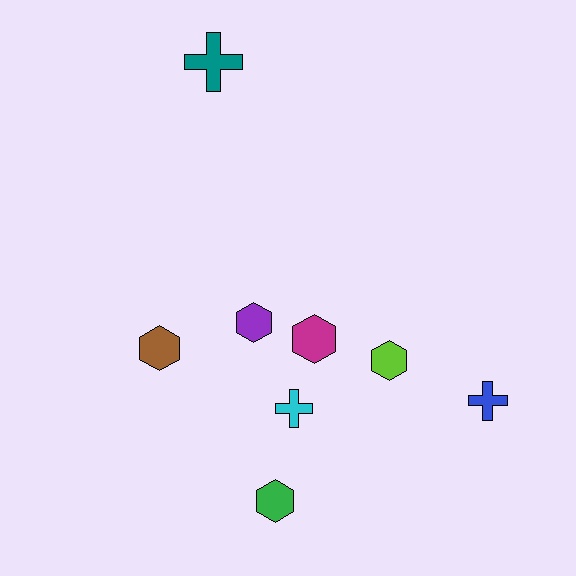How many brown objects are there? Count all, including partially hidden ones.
There is 1 brown object.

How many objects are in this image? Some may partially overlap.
There are 8 objects.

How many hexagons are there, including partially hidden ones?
There are 5 hexagons.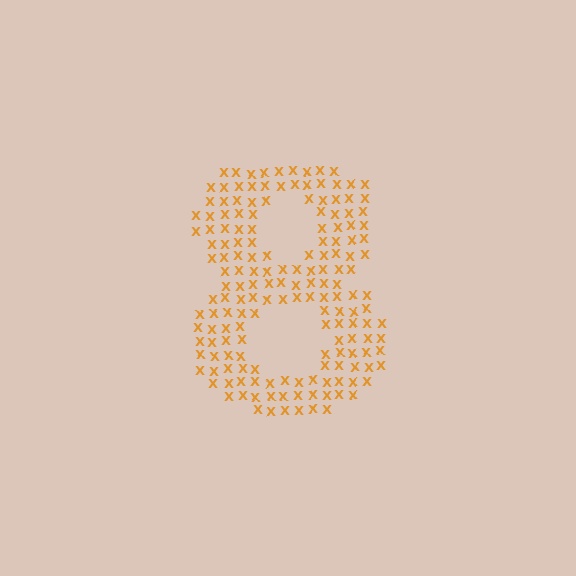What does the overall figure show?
The overall figure shows the digit 8.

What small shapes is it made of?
It is made of small letter X's.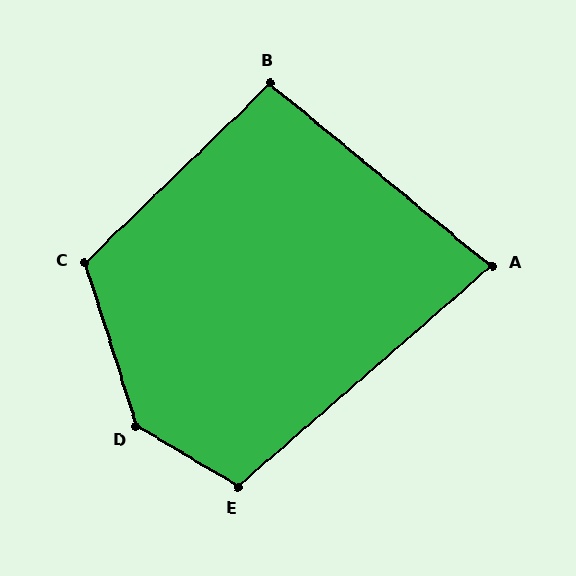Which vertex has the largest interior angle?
D, at approximately 139 degrees.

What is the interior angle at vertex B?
Approximately 97 degrees (obtuse).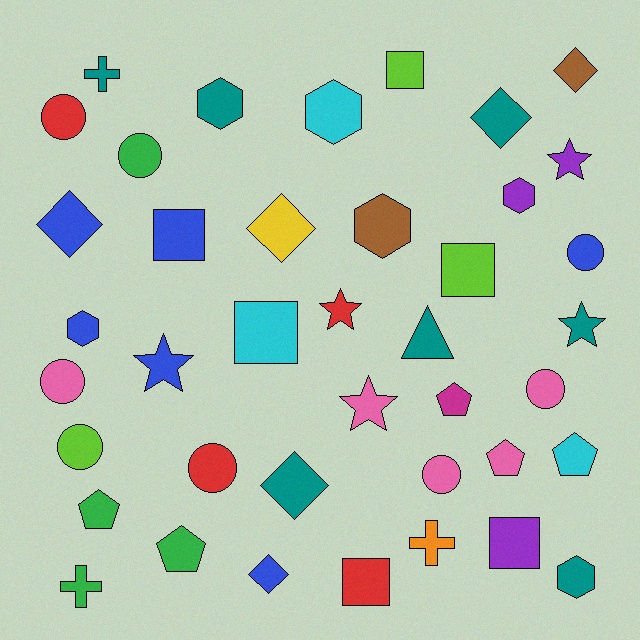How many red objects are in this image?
There are 4 red objects.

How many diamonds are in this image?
There are 6 diamonds.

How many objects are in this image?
There are 40 objects.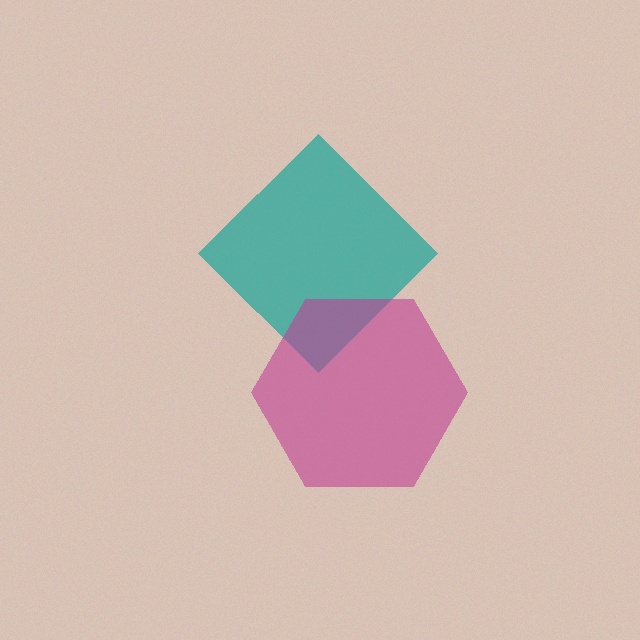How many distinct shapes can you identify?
There are 2 distinct shapes: a teal diamond, a magenta hexagon.